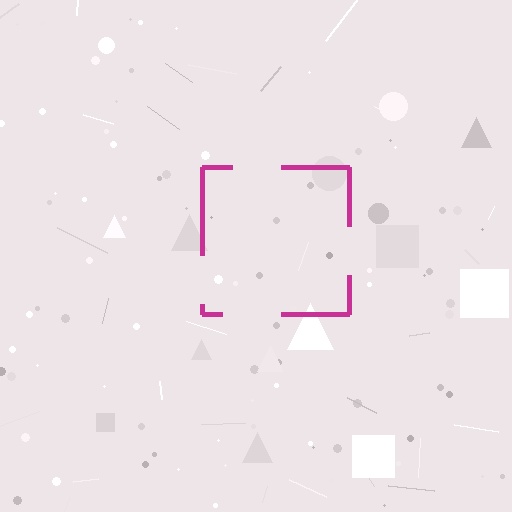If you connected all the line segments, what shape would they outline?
They would outline a square.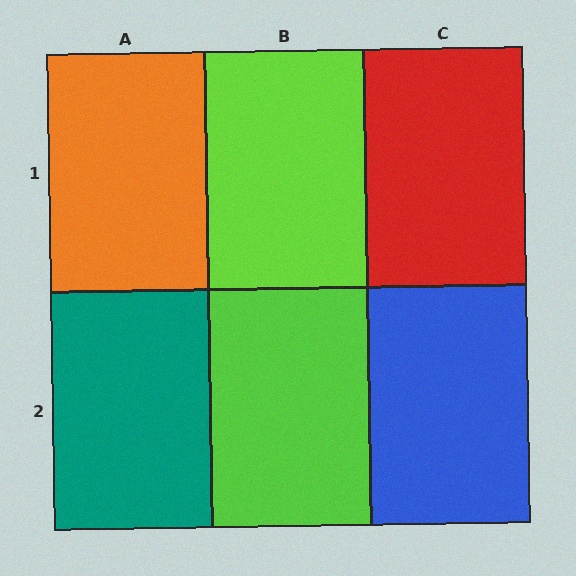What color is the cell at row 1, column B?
Lime.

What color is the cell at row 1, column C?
Red.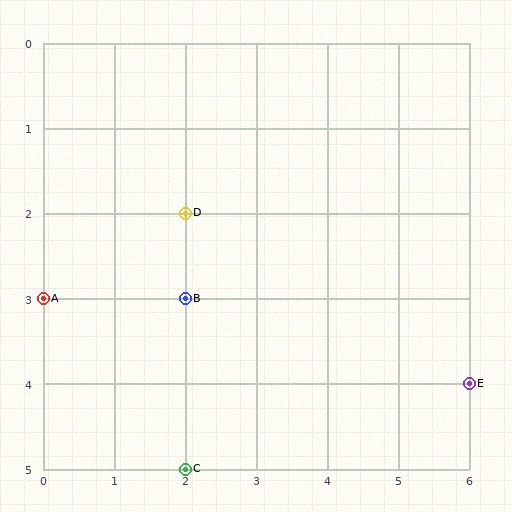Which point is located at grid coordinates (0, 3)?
Point A is at (0, 3).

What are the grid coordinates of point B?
Point B is at grid coordinates (2, 3).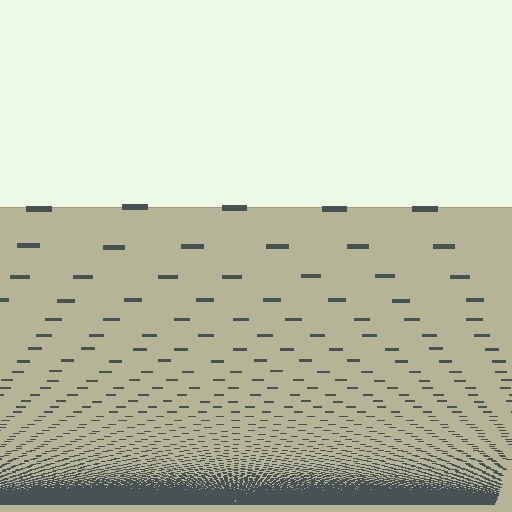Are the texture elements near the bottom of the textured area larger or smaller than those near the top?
Smaller. The gradient is inverted — elements near the bottom are smaller and denser.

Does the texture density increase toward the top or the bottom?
Density increases toward the bottom.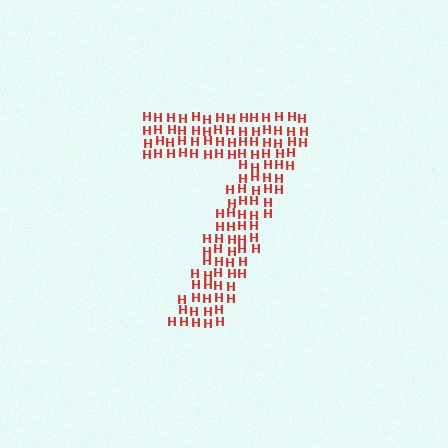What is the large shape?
The large shape is the digit 7.